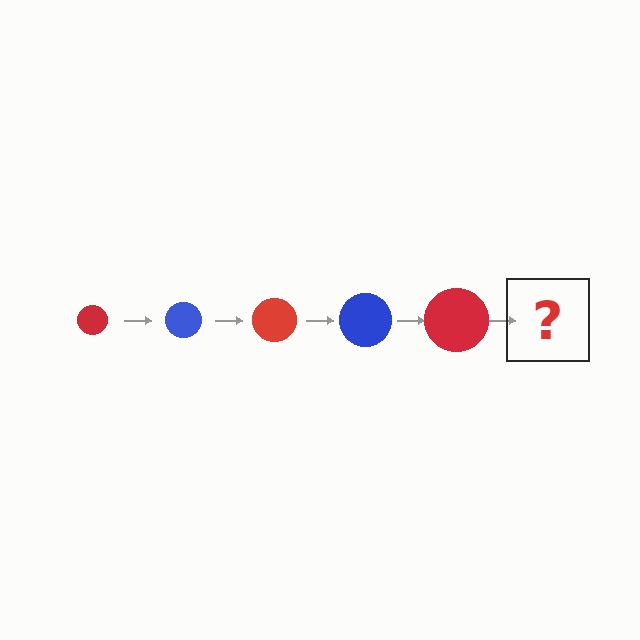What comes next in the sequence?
The next element should be a blue circle, larger than the previous one.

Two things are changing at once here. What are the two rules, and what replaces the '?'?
The two rules are that the circle grows larger each step and the color cycles through red and blue. The '?' should be a blue circle, larger than the previous one.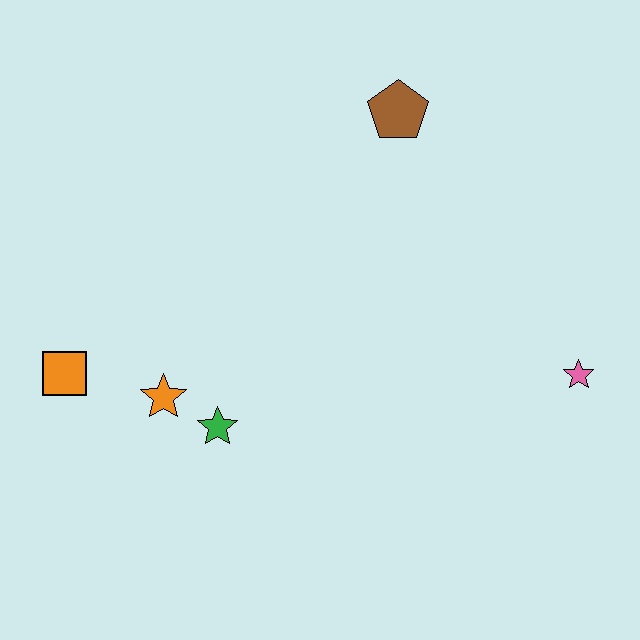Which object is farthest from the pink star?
The orange square is farthest from the pink star.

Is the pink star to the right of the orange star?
Yes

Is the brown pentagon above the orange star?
Yes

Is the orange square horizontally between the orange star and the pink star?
No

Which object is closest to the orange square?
The orange star is closest to the orange square.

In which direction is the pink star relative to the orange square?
The pink star is to the right of the orange square.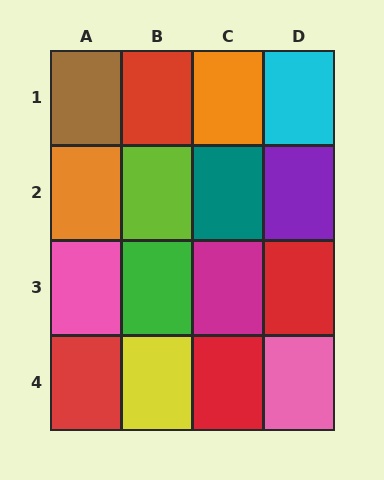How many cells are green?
1 cell is green.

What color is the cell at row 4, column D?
Pink.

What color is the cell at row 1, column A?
Brown.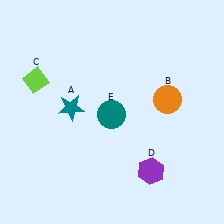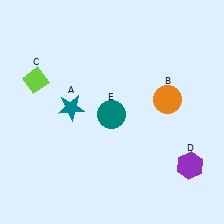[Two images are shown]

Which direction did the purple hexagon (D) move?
The purple hexagon (D) moved right.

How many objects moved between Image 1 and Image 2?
1 object moved between the two images.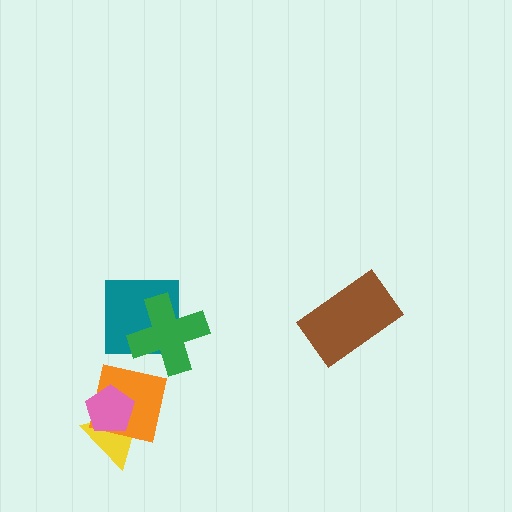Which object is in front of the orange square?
The pink pentagon is in front of the orange square.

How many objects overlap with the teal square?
1 object overlaps with the teal square.